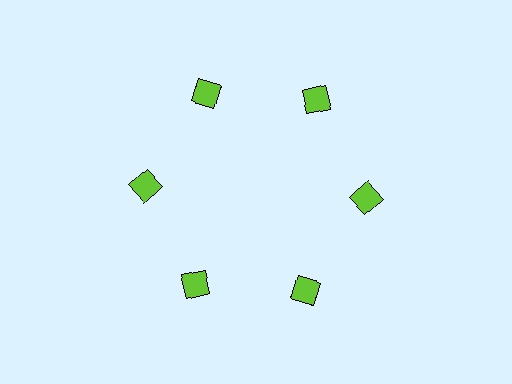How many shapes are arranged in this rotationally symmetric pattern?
There are 6 shapes, arranged in 6 groups of 1.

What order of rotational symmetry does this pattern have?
This pattern has 6-fold rotational symmetry.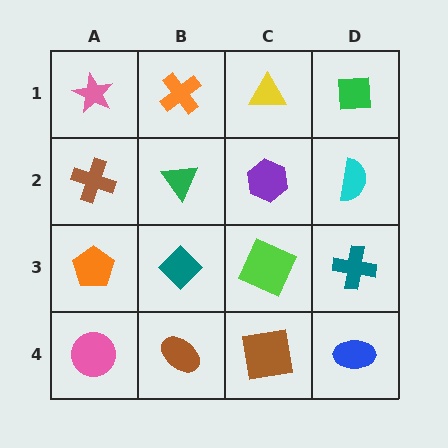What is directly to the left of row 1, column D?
A yellow triangle.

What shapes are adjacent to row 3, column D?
A cyan semicircle (row 2, column D), a blue ellipse (row 4, column D), a lime square (row 3, column C).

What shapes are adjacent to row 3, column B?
A green triangle (row 2, column B), a brown ellipse (row 4, column B), an orange pentagon (row 3, column A), a lime square (row 3, column C).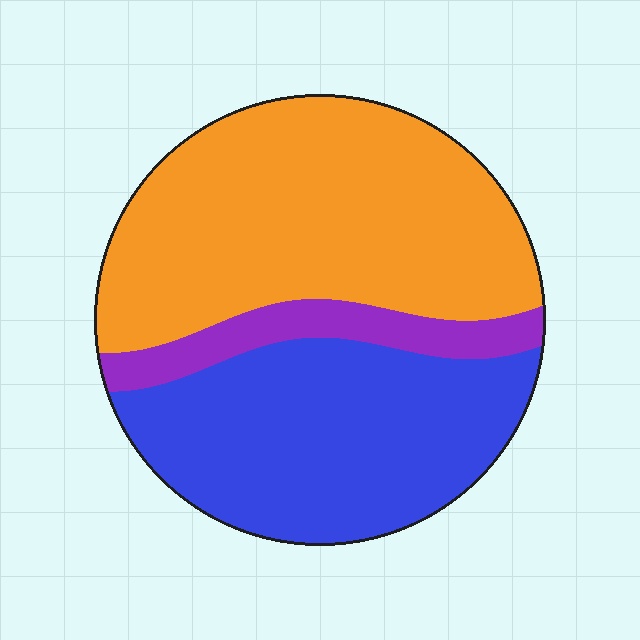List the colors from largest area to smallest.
From largest to smallest: orange, blue, purple.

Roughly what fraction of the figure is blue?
Blue takes up about two fifths (2/5) of the figure.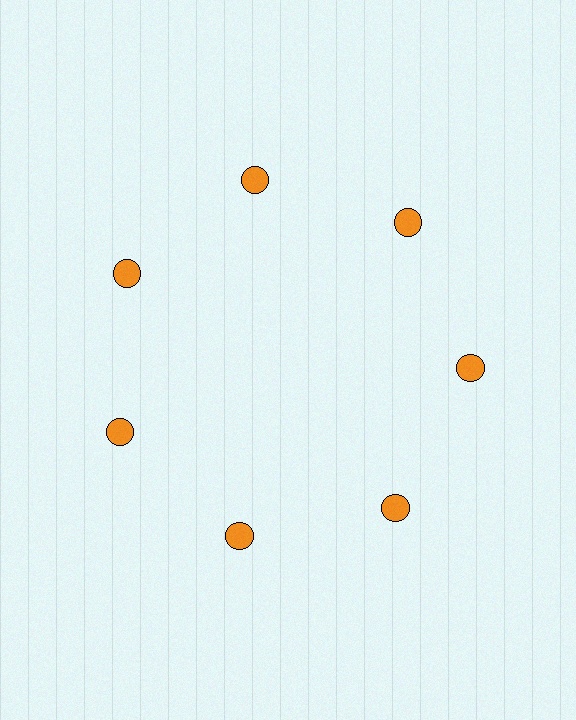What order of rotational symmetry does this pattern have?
This pattern has 7-fold rotational symmetry.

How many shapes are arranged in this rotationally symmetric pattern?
There are 7 shapes, arranged in 7 groups of 1.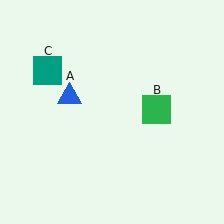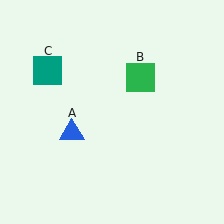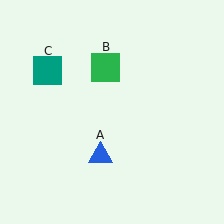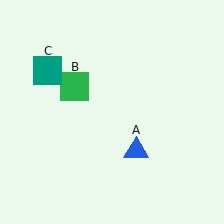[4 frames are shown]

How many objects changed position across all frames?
2 objects changed position: blue triangle (object A), green square (object B).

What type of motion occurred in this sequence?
The blue triangle (object A), green square (object B) rotated counterclockwise around the center of the scene.